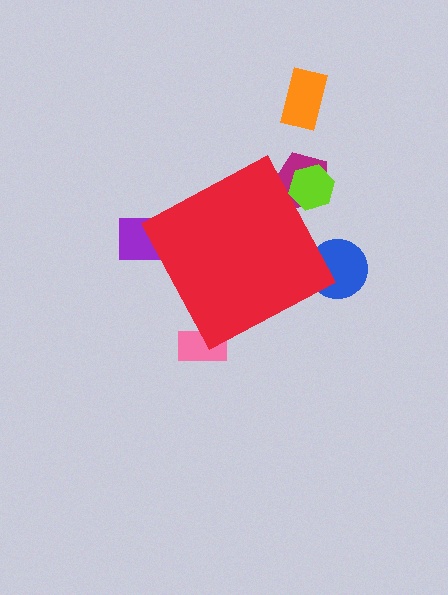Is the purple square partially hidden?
Yes, the purple square is partially hidden behind the red diamond.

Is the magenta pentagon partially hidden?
Yes, the magenta pentagon is partially hidden behind the red diamond.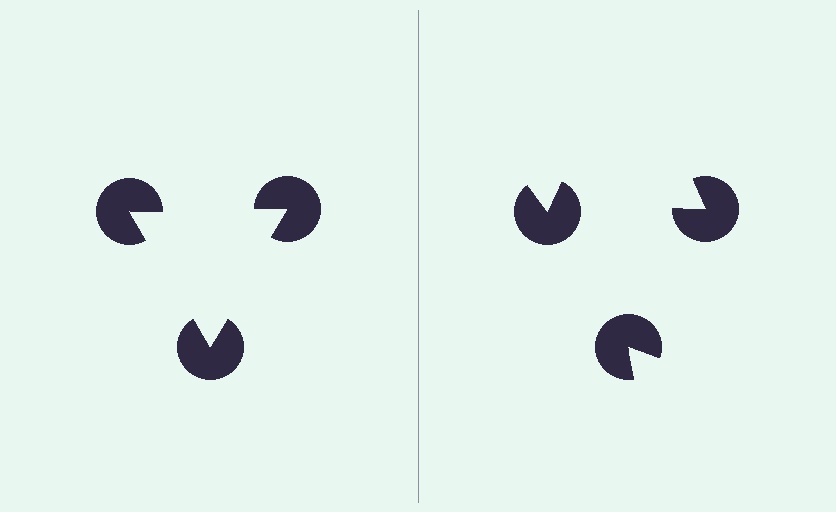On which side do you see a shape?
An illusory triangle appears on the left side. On the right side the wedge cuts are rotated, so no coherent shape forms.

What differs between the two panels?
The pac-man discs are positioned identically on both sides; only the wedge orientations differ. On the left they align to a triangle; on the right they are misaligned.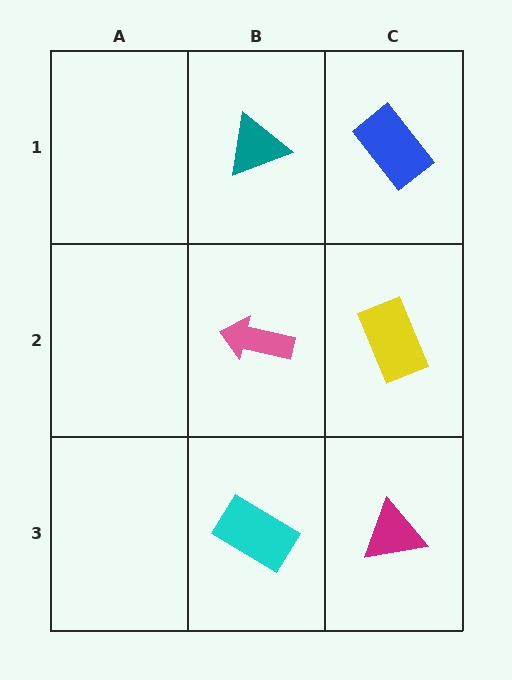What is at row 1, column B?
A teal triangle.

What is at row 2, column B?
A pink arrow.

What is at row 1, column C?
A blue rectangle.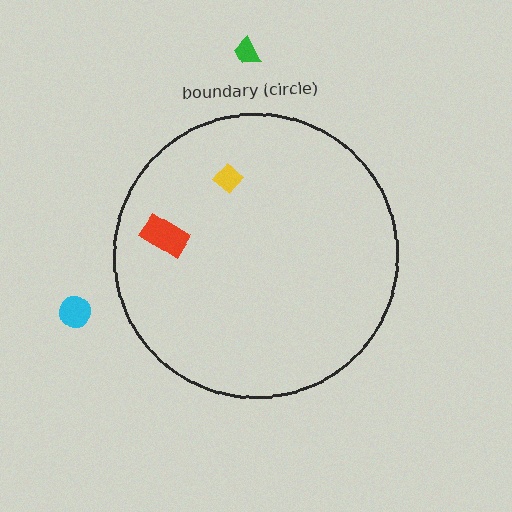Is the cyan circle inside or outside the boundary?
Outside.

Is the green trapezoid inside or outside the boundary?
Outside.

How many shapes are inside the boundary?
2 inside, 2 outside.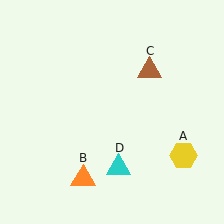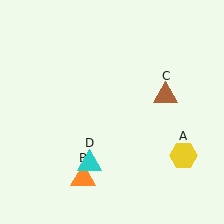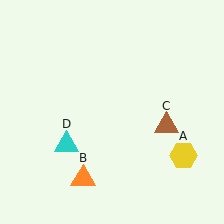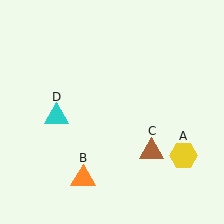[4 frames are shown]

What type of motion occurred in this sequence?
The brown triangle (object C), cyan triangle (object D) rotated clockwise around the center of the scene.